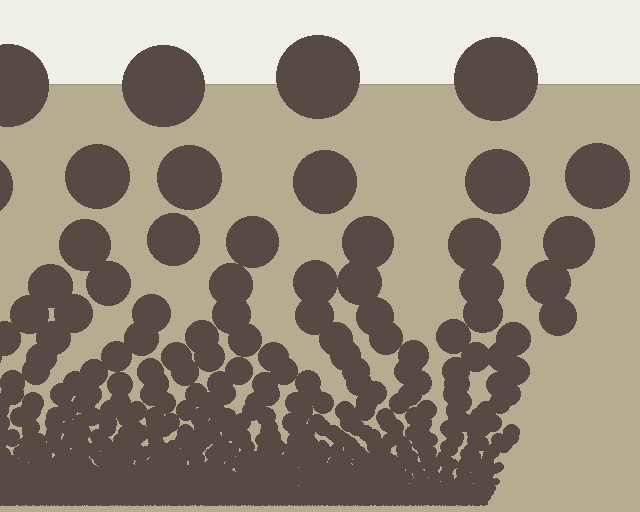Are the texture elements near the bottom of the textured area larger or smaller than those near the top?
Smaller. The gradient is inverted — elements near the bottom are smaller and denser.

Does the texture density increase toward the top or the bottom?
Density increases toward the bottom.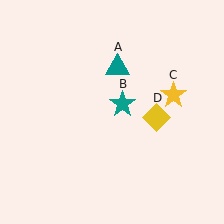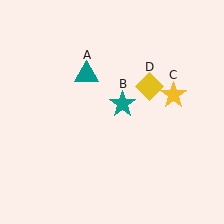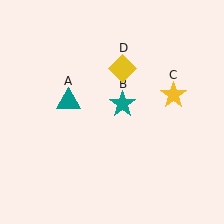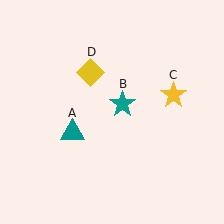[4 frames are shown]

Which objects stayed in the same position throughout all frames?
Teal star (object B) and yellow star (object C) remained stationary.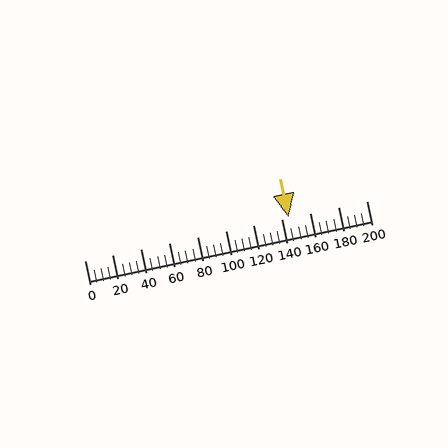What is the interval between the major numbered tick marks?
The major tick marks are spaced 20 units apart.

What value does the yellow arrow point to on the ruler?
The yellow arrow points to approximately 145.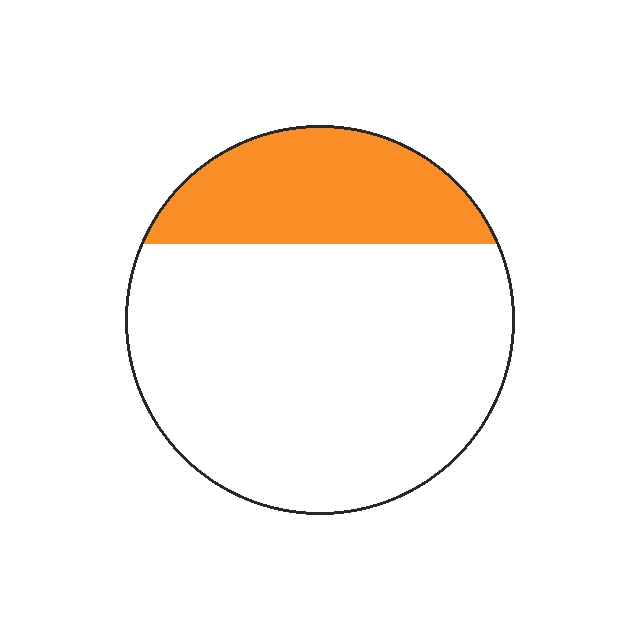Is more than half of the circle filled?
No.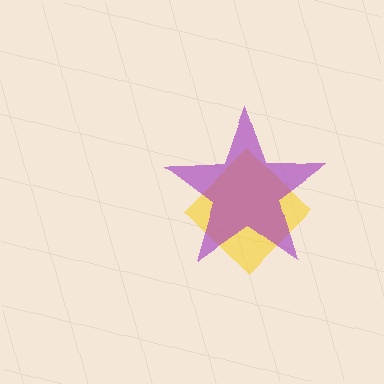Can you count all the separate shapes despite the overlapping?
Yes, there are 2 separate shapes.